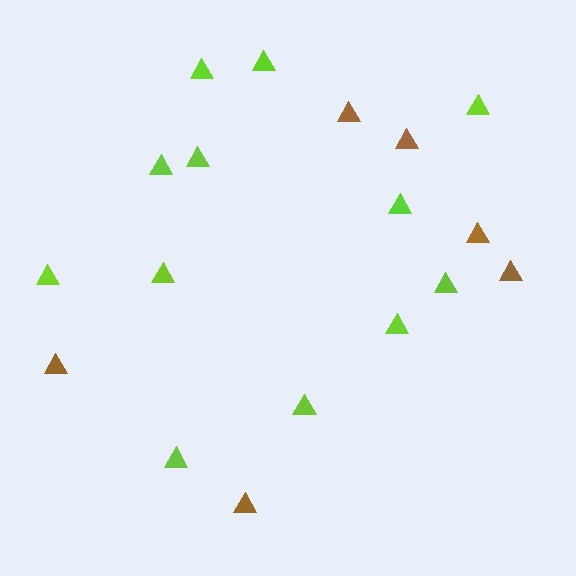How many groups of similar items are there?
There are 2 groups: one group of brown triangles (6) and one group of lime triangles (12).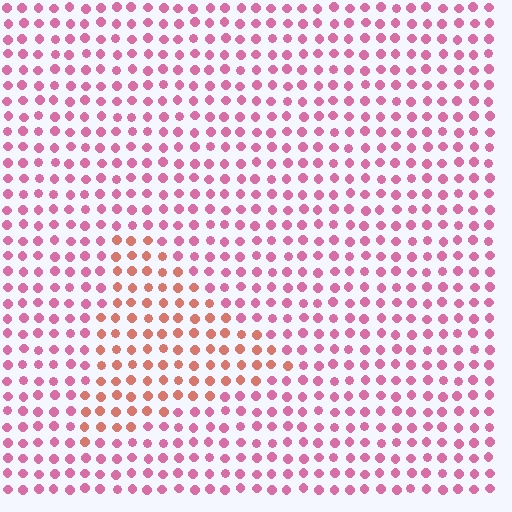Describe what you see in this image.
The image is filled with small pink elements in a uniform arrangement. A triangle-shaped region is visible where the elements are tinted to a slightly different hue, forming a subtle color boundary.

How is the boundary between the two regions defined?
The boundary is defined purely by a slight shift in hue (about 38 degrees). Spacing, size, and orientation are identical on both sides.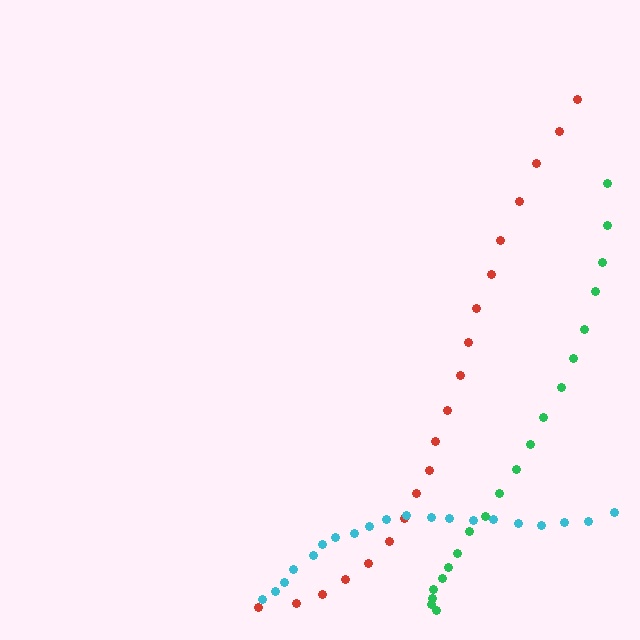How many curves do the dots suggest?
There are 3 distinct paths.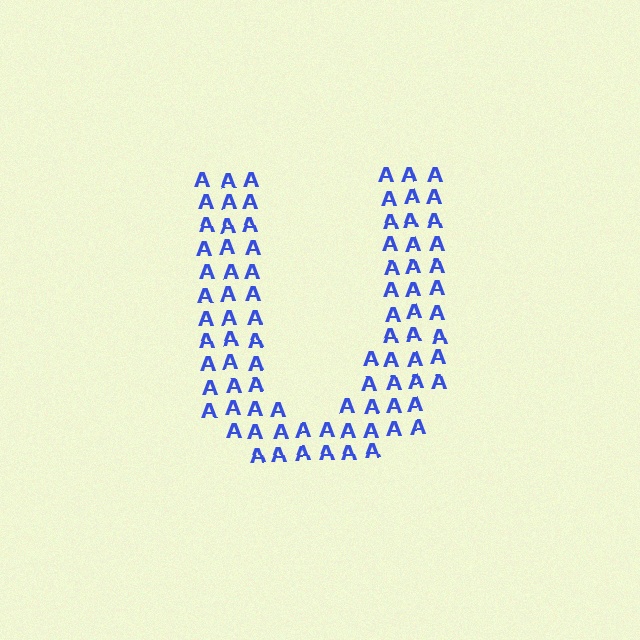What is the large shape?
The large shape is the letter U.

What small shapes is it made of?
It is made of small letter A's.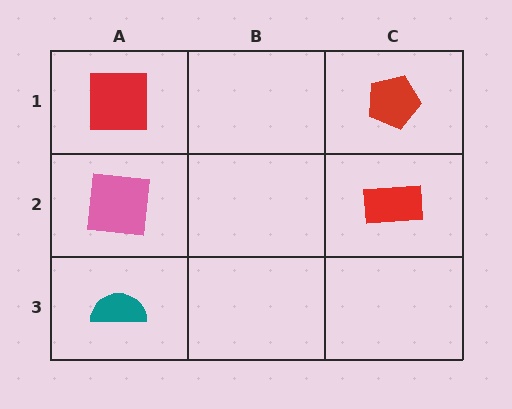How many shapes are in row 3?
1 shape.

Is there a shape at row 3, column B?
No, that cell is empty.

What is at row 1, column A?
A red square.